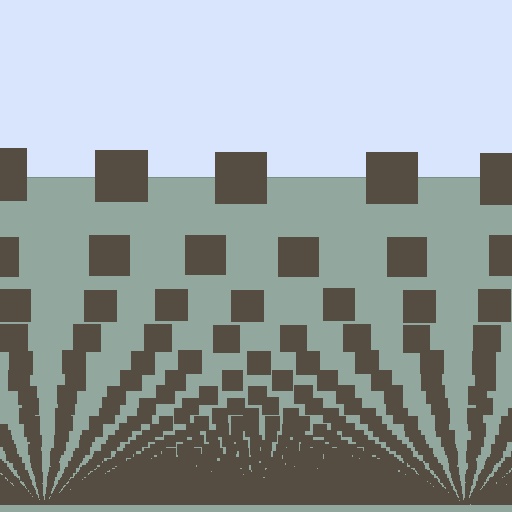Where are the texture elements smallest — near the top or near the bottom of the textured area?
Near the bottom.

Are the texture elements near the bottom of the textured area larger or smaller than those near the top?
Smaller. The gradient is inverted — elements near the bottom are smaller and denser.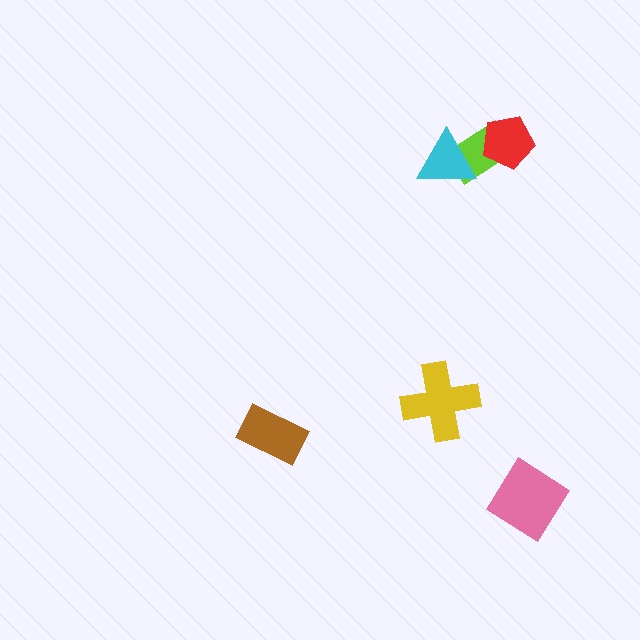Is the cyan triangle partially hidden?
No, no other shape covers it.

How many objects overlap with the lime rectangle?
2 objects overlap with the lime rectangle.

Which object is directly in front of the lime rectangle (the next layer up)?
The red pentagon is directly in front of the lime rectangle.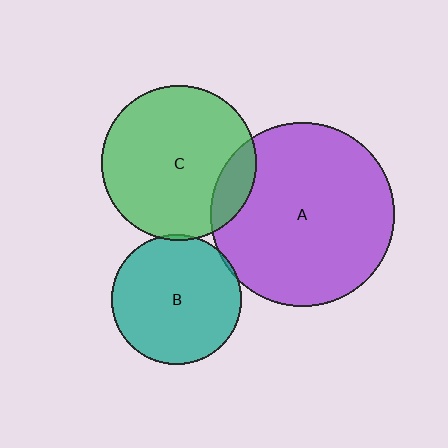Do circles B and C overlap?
Yes.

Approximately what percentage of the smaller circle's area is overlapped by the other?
Approximately 5%.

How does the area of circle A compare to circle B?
Approximately 2.0 times.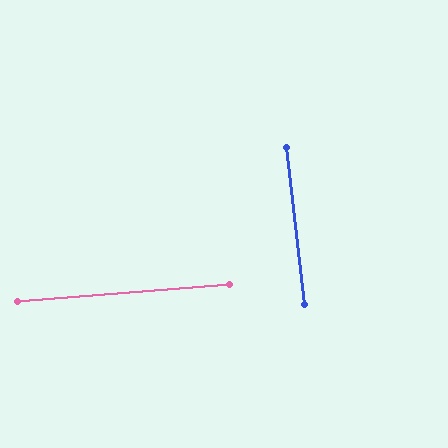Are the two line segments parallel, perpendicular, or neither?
Perpendicular — they meet at approximately 88°.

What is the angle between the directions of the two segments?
Approximately 88 degrees.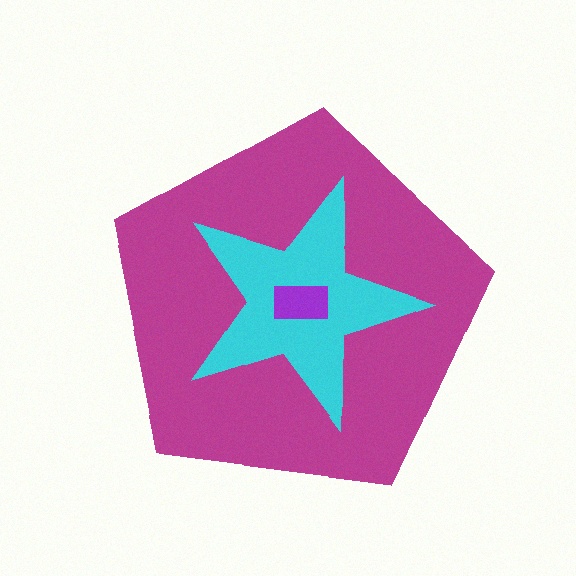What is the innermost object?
The purple rectangle.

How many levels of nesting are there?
3.